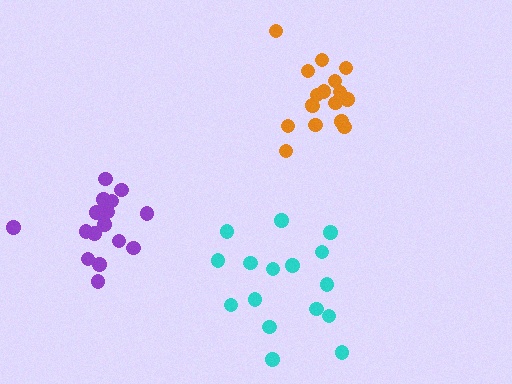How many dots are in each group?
Group 1: 16 dots, Group 2: 16 dots, Group 3: 17 dots (49 total).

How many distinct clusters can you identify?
There are 3 distinct clusters.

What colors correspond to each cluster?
The clusters are colored: cyan, purple, orange.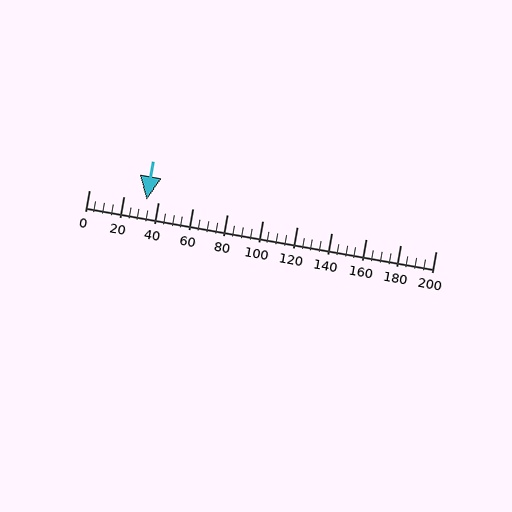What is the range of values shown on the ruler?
The ruler shows values from 0 to 200.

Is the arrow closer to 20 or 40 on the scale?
The arrow is closer to 40.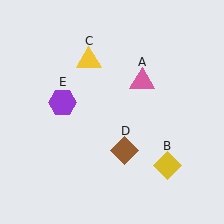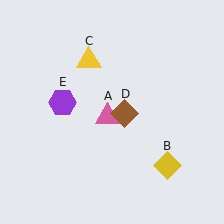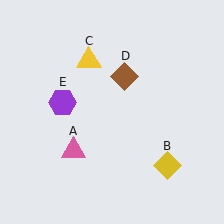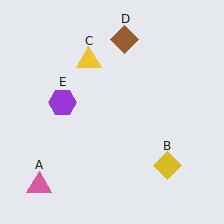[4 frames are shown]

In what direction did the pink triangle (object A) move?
The pink triangle (object A) moved down and to the left.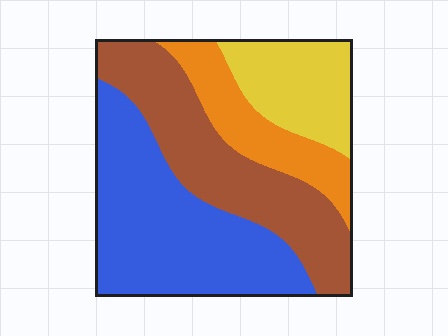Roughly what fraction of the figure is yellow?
Yellow takes up about one sixth (1/6) of the figure.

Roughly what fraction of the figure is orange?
Orange takes up less than a sixth of the figure.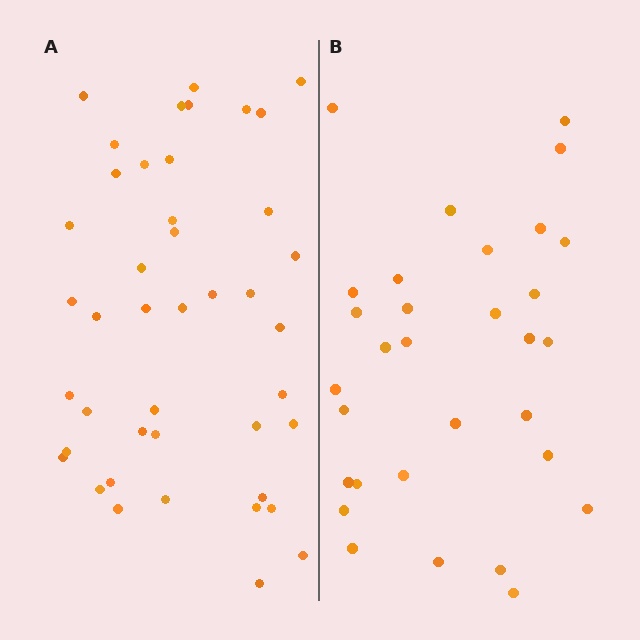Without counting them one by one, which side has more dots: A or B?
Region A (the left region) has more dots.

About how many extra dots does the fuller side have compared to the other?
Region A has roughly 12 or so more dots than region B.